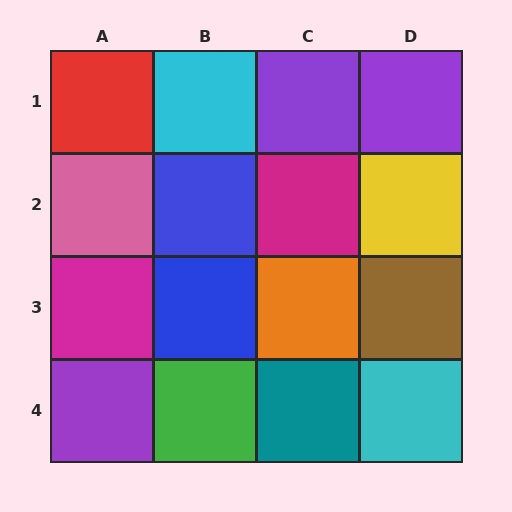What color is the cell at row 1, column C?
Purple.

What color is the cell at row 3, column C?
Orange.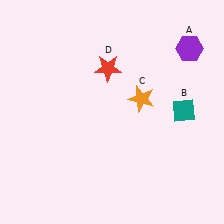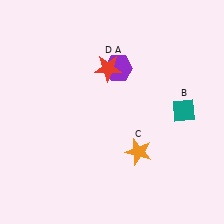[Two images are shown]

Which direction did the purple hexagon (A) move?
The purple hexagon (A) moved left.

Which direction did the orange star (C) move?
The orange star (C) moved down.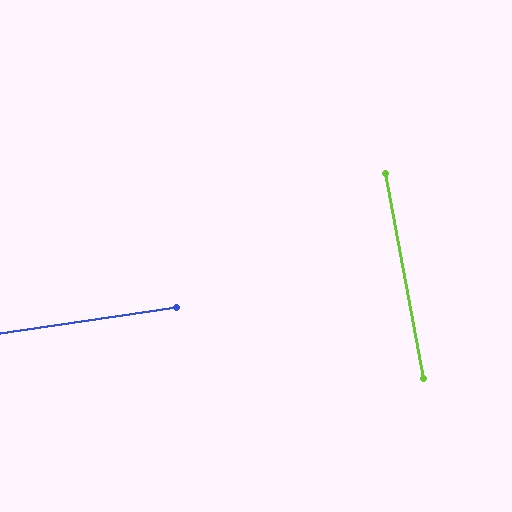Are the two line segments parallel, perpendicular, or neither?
Perpendicular — they meet at approximately 88°.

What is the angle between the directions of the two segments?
Approximately 88 degrees.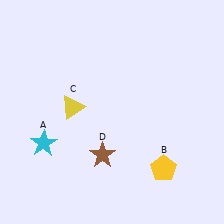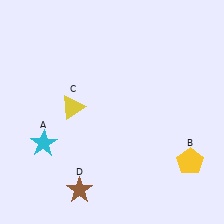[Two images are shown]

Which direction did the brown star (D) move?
The brown star (D) moved down.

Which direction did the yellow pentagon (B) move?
The yellow pentagon (B) moved right.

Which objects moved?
The objects that moved are: the yellow pentagon (B), the brown star (D).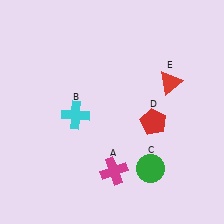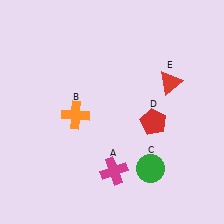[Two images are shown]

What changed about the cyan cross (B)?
In Image 1, B is cyan. In Image 2, it changed to orange.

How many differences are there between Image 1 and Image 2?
There is 1 difference between the two images.